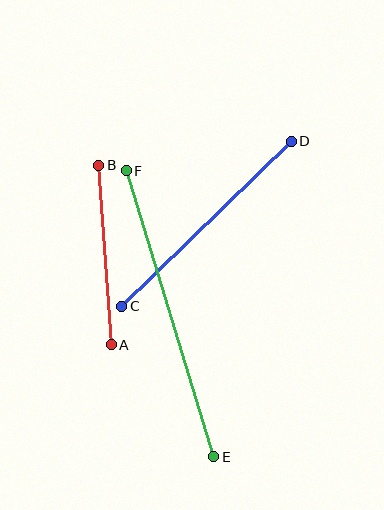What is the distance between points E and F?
The distance is approximately 299 pixels.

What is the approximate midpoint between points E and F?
The midpoint is at approximately (170, 314) pixels.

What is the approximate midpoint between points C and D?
The midpoint is at approximately (207, 224) pixels.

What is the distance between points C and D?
The distance is approximately 236 pixels.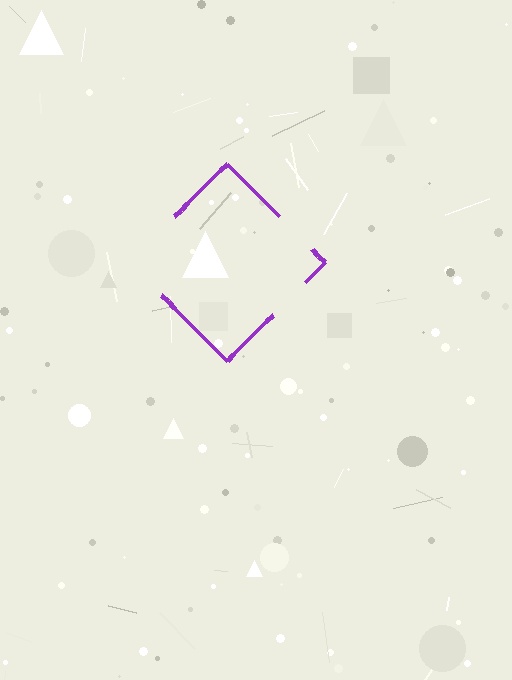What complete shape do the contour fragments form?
The contour fragments form a diamond.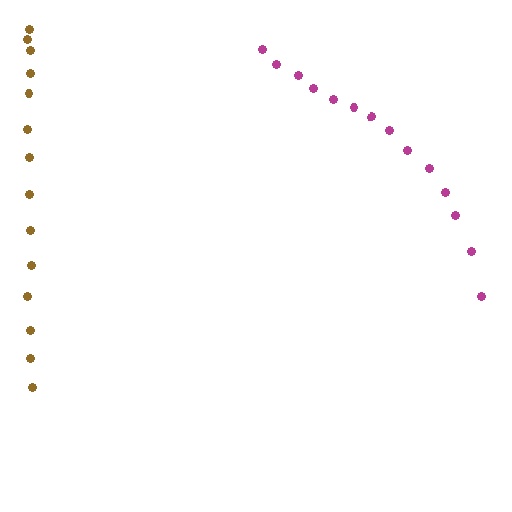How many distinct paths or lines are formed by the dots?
There are 2 distinct paths.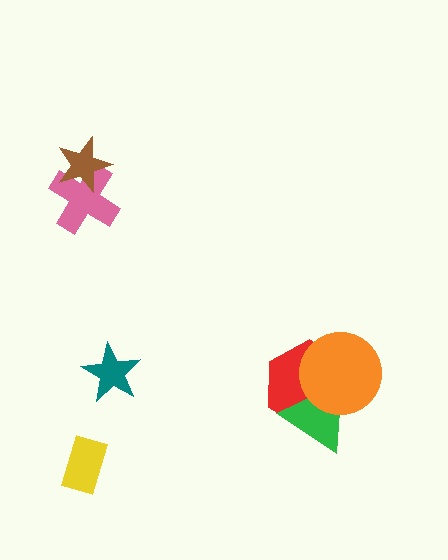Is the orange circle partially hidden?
No, no other shape covers it.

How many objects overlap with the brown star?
1 object overlaps with the brown star.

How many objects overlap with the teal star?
0 objects overlap with the teal star.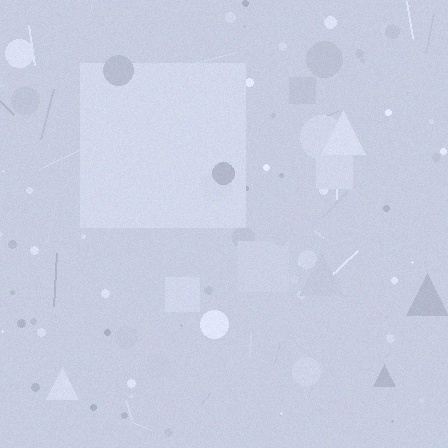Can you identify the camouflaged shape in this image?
The camouflaged shape is a square.